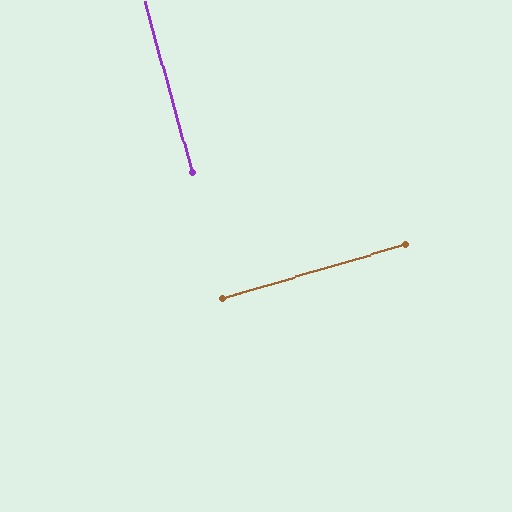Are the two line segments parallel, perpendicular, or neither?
Perpendicular — they meet at approximately 89°.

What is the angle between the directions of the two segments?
Approximately 89 degrees.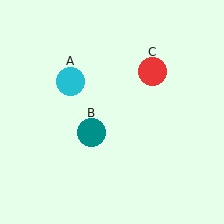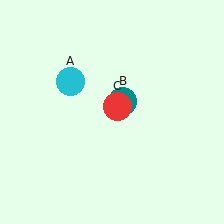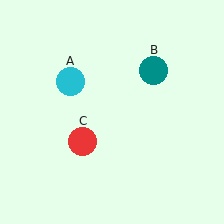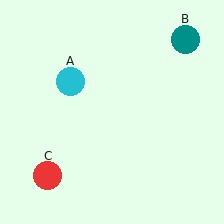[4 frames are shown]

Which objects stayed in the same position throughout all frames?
Cyan circle (object A) remained stationary.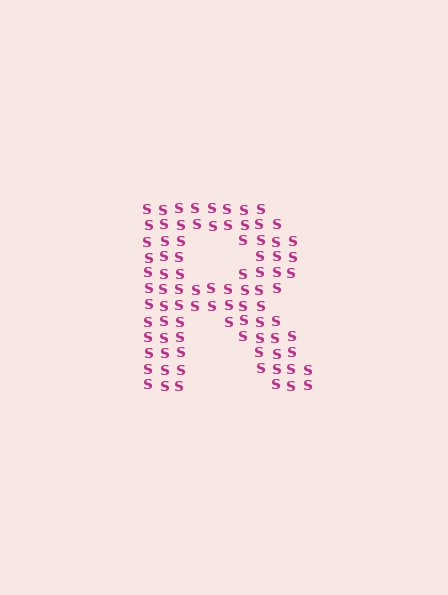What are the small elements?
The small elements are letter S's.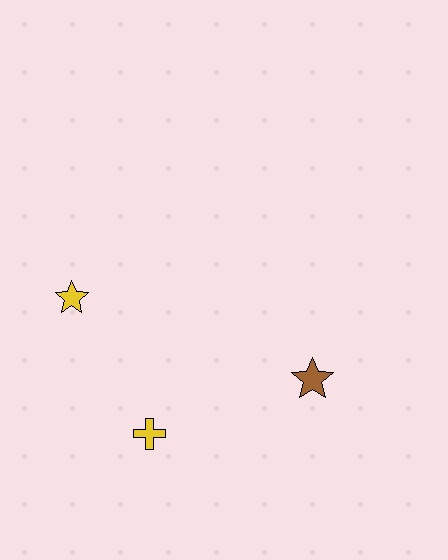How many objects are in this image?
There are 3 objects.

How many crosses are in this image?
There is 1 cross.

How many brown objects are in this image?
There is 1 brown object.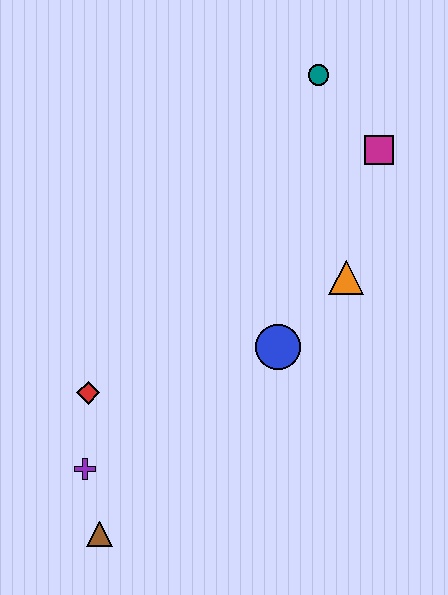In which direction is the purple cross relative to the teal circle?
The purple cross is below the teal circle.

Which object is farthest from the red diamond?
The teal circle is farthest from the red diamond.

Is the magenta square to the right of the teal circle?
Yes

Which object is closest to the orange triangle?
The blue circle is closest to the orange triangle.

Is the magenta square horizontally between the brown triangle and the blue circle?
No